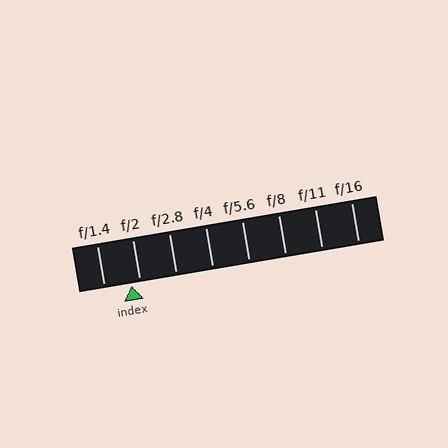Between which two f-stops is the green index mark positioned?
The index mark is between f/1.4 and f/2.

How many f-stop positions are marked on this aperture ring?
There are 8 f-stop positions marked.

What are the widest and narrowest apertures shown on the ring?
The widest aperture shown is f/1.4 and the narrowest is f/16.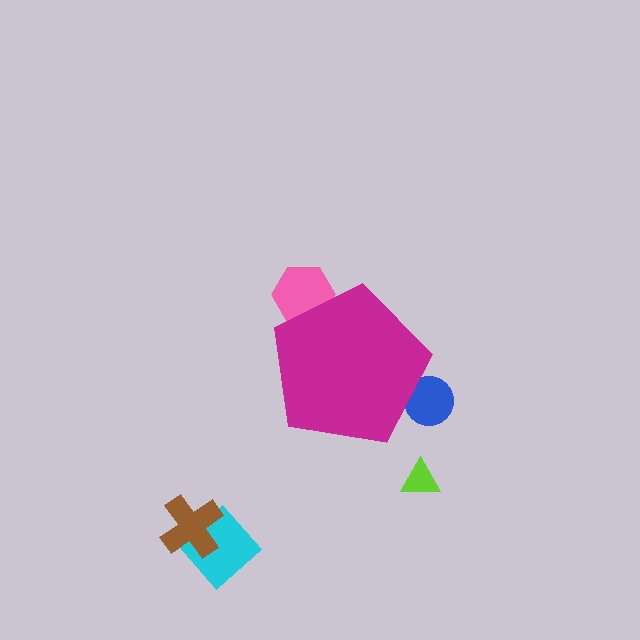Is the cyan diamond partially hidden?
No, the cyan diamond is fully visible.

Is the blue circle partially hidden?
Yes, the blue circle is partially hidden behind the magenta pentagon.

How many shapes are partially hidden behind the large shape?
2 shapes are partially hidden.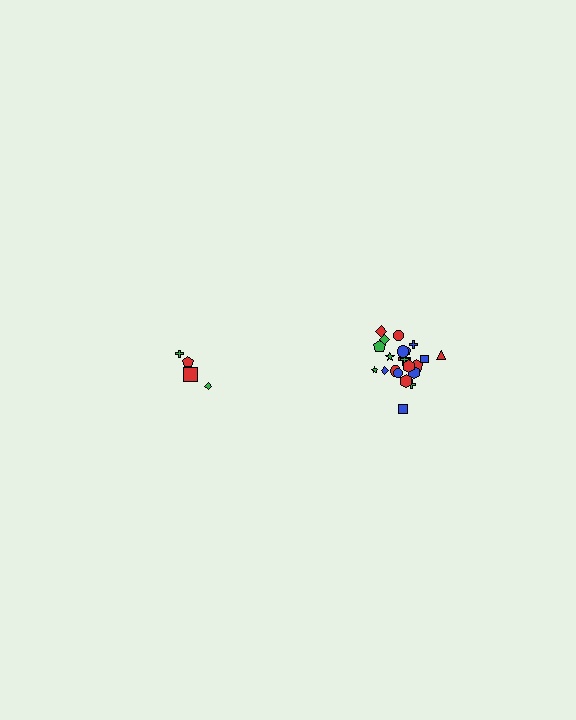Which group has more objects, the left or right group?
The right group.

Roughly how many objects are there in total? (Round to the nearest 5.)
Roughly 25 objects in total.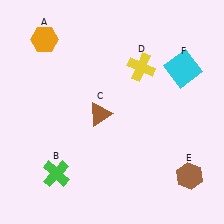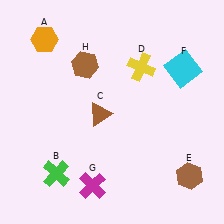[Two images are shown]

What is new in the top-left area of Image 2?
A brown hexagon (H) was added in the top-left area of Image 2.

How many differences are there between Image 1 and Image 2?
There are 2 differences between the two images.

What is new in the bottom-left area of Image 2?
A magenta cross (G) was added in the bottom-left area of Image 2.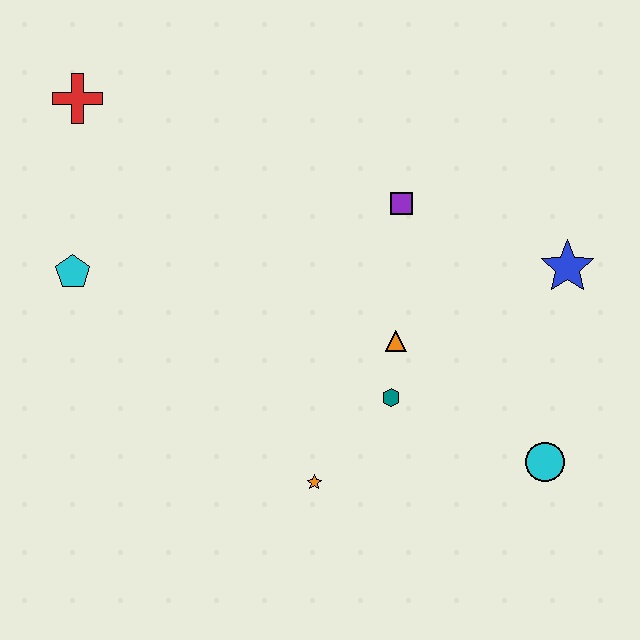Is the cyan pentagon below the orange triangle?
No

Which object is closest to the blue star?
The purple square is closest to the blue star.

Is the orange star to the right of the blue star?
No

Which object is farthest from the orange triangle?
The red cross is farthest from the orange triangle.